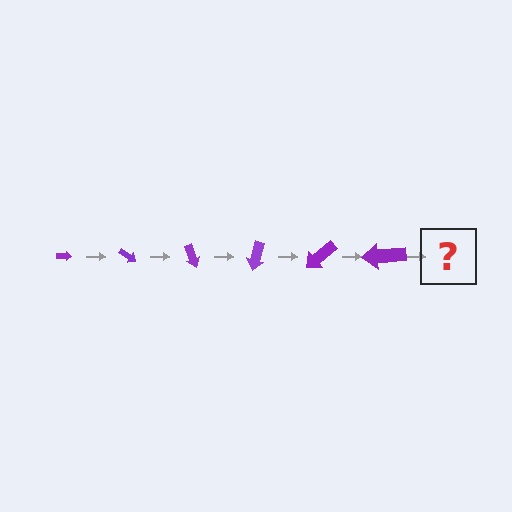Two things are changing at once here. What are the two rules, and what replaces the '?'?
The two rules are that the arrow grows larger each step and it rotates 35 degrees each step. The '?' should be an arrow, larger than the previous one and rotated 210 degrees from the start.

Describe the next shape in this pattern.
It should be an arrow, larger than the previous one and rotated 210 degrees from the start.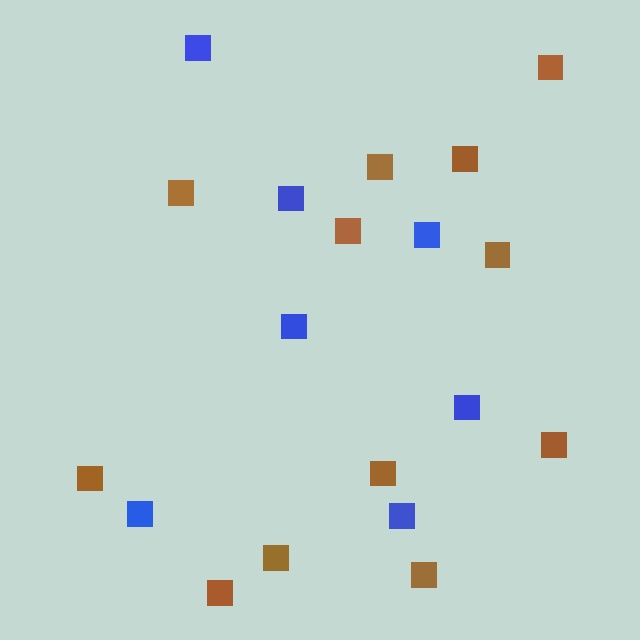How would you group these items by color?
There are 2 groups: one group of brown squares (12) and one group of blue squares (7).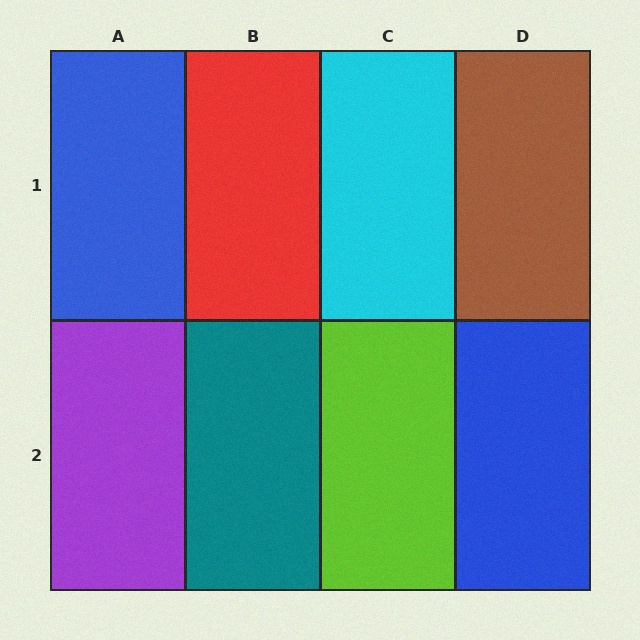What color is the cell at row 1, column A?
Blue.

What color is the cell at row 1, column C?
Cyan.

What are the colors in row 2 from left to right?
Purple, teal, lime, blue.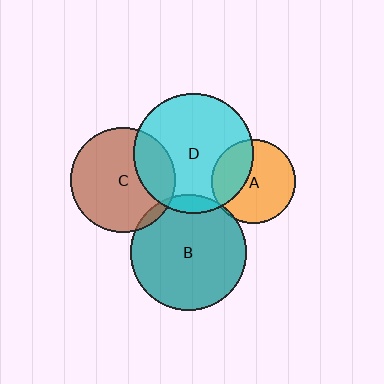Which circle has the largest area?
Circle D (cyan).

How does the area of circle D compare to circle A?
Approximately 2.1 times.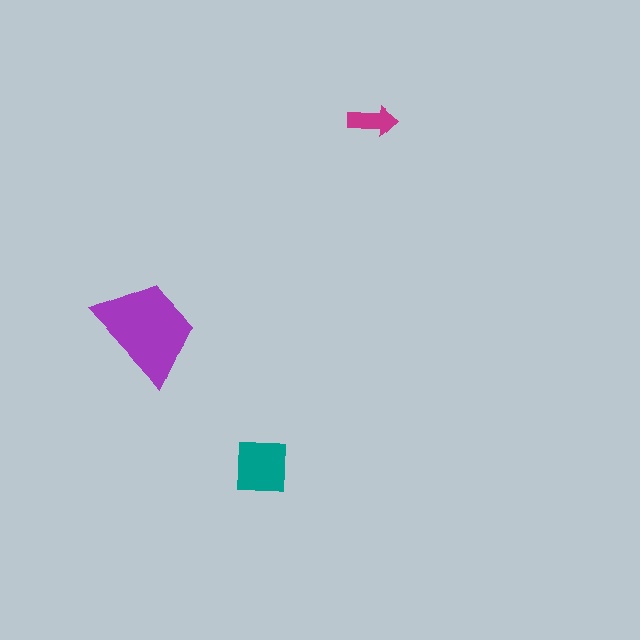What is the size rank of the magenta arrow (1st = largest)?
3rd.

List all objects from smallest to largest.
The magenta arrow, the teal square, the purple trapezoid.